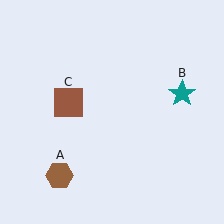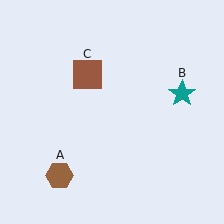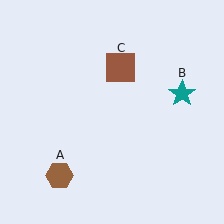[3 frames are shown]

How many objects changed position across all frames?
1 object changed position: brown square (object C).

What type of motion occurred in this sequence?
The brown square (object C) rotated clockwise around the center of the scene.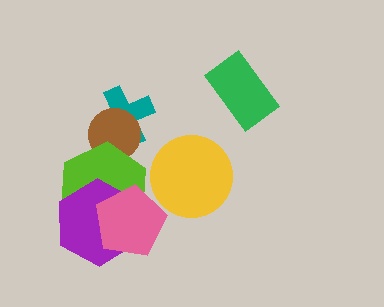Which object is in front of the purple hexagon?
The pink pentagon is in front of the purple hexagon.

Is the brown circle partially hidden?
Yes, it is partially covered by another shape.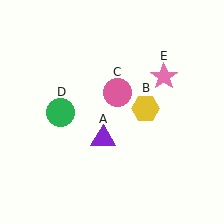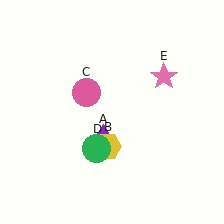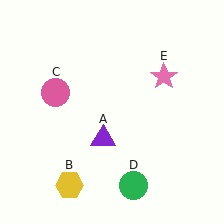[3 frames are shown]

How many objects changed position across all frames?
3 objects changed position: yellow hexagon (object B), pink circle (object C), green circle (object D).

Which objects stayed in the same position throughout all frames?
Purple triangle (object A) and pink star (object E) remained stationary.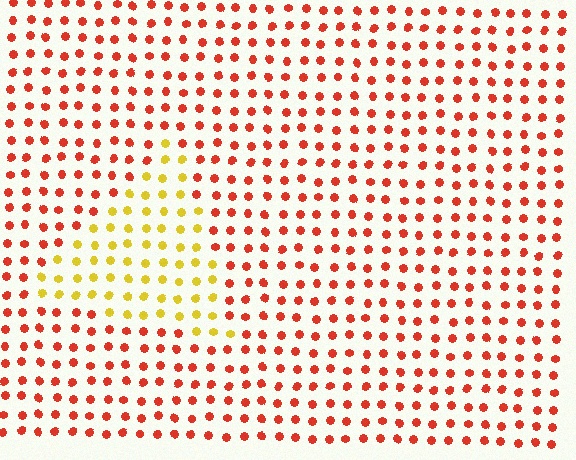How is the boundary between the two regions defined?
The boundary is defined purely by a slight shift in hue (about 50 degrees). Spacing, size, and orientation are identical on both sides.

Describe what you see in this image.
The image is filled with small red elements in a uniform arrangement. A triangle-shaped region is visible where the elements are tinted to a slightly different hue, forming a subtle color boundary.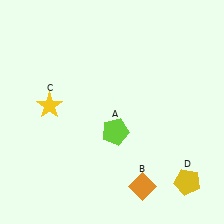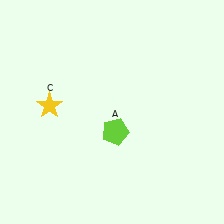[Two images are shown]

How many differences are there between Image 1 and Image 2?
There are 2 differences between the two images.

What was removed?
The orange diamond (B), the yellow pentagon (D) were removed in Image 2.